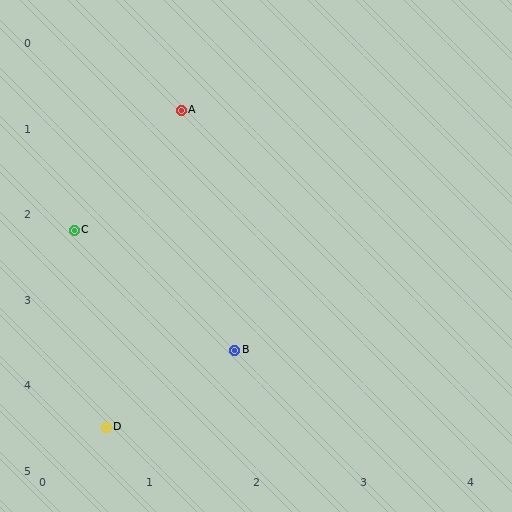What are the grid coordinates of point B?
Point B is at approximately (1.8, 3.6).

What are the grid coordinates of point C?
Point C is at approximately (0.3, 2.2).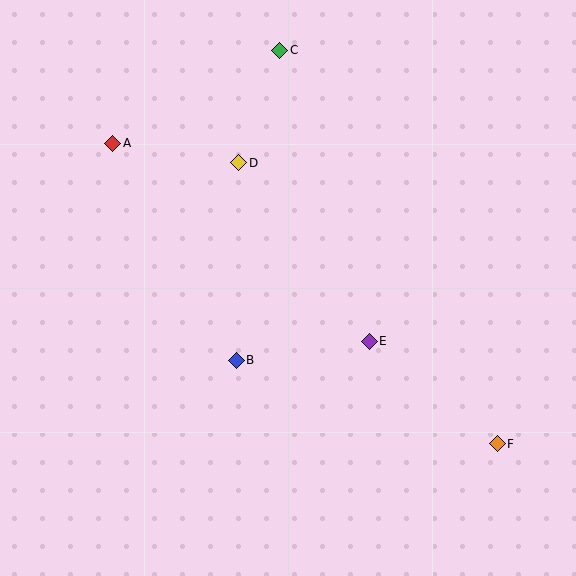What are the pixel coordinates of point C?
Point C is at (280, 50).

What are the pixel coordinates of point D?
Point D is at (239, 163).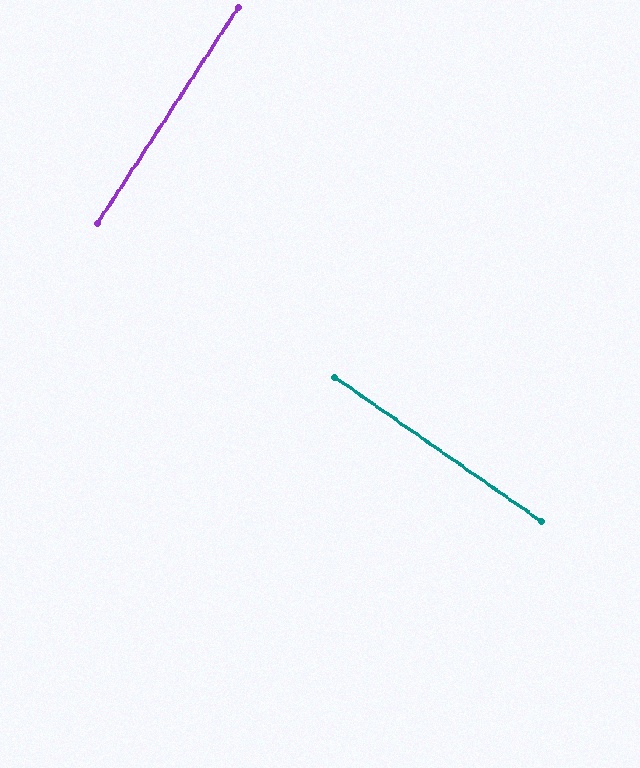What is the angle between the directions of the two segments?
Approximately 88 degrees.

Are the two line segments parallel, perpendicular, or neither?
Perpendicular — they meet at approximately 88°.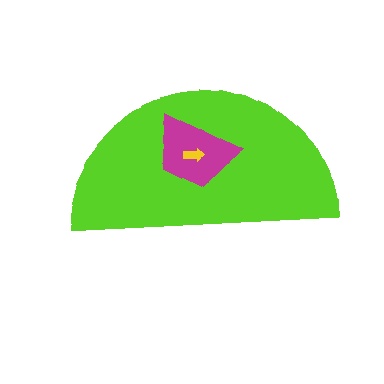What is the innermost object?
The yellow arrow.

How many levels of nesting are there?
3.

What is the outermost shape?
The lime semicircle.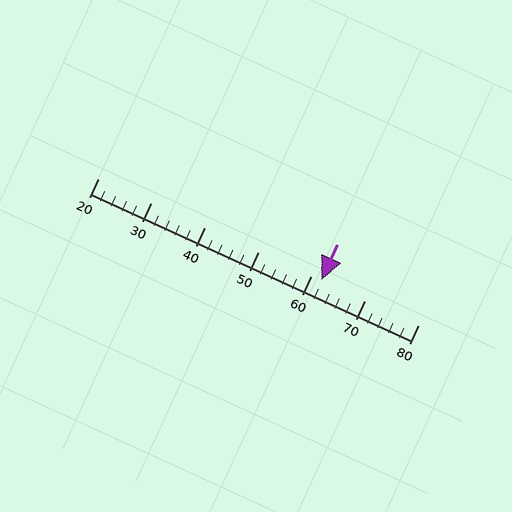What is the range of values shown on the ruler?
The ruler shows values from 20 to 80.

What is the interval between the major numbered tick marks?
The major tick marks are spaced 10 units apart.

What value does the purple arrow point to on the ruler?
The purple arrow points to approximately 62.